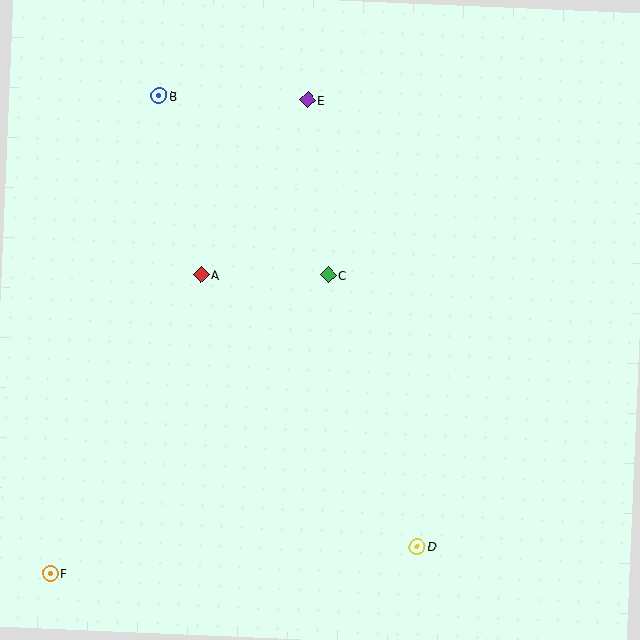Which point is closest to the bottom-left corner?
Point F is closest to the bottom-left corner.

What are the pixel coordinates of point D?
Point D is at (417, 547).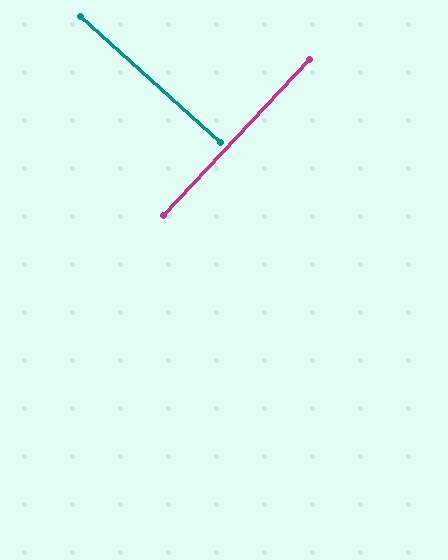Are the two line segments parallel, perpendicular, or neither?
Perpendicular — they meet at approximately 89°.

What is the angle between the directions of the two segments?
Approximately 89 degrees.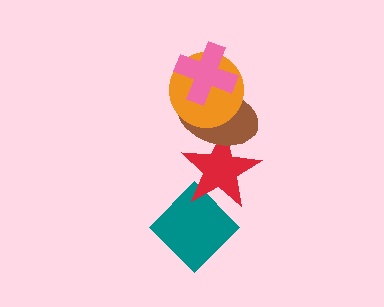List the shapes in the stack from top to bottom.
From top to bottom: the pink cross, the orange circle, the brown ellipse, the red star, the teal diamond.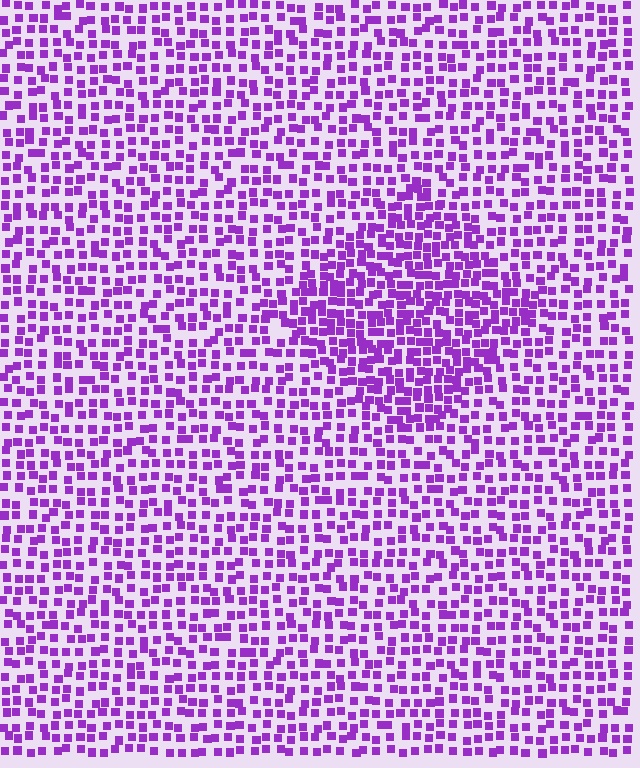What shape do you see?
I see a diamond.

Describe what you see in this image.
The image contains small purple elements arranged at two different densities. A diamond-shaped region is visible where the elements are more densely packed than the surrounding area.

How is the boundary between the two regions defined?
The boundary is defined by a change in element density (approximately 1.7x ratio). All elements are the same color, size, and shape.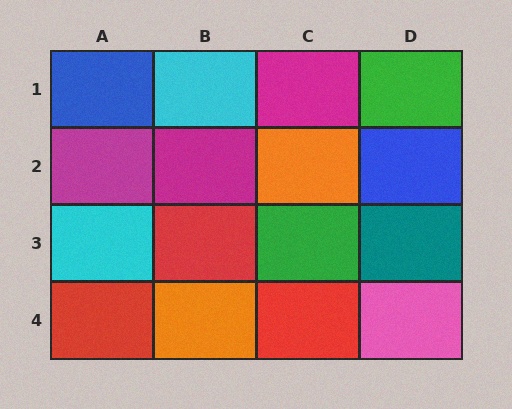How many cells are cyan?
2 cells are cyan.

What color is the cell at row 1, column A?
Blue.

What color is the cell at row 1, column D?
Green.